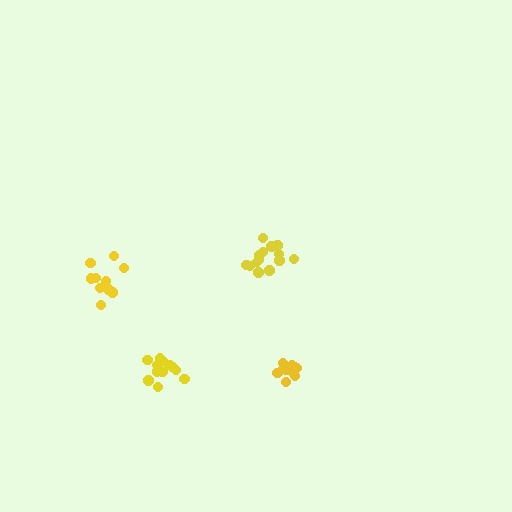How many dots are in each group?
Group 1: 11 dots, Group 2: 14 dots, Group 3: 10 dots, Group 4: 13 dots (48 total).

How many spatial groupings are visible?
There are 4 spatial groupings.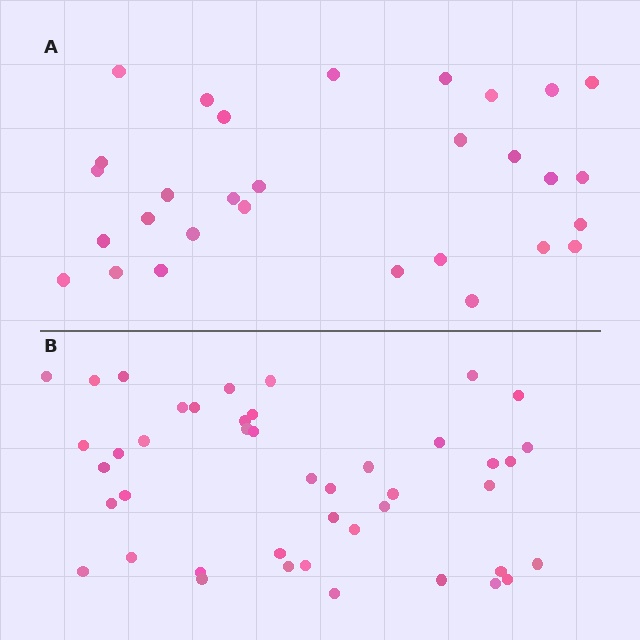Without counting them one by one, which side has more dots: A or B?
Region B (the bottom region) has more dots.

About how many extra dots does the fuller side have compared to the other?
Region B has approximately 15 more dots than region A.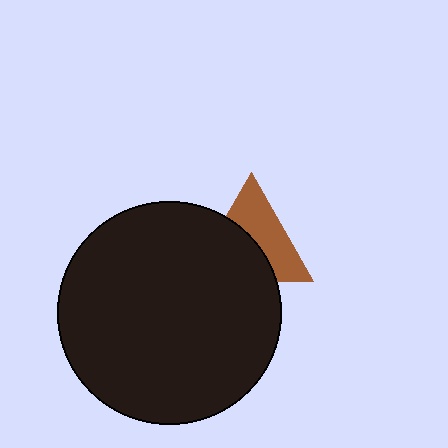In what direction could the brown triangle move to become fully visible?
The brown triangle could move toward the upper-right. That would shift it out from behind the black circle entirely.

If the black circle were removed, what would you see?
You would see the complete brown triangle.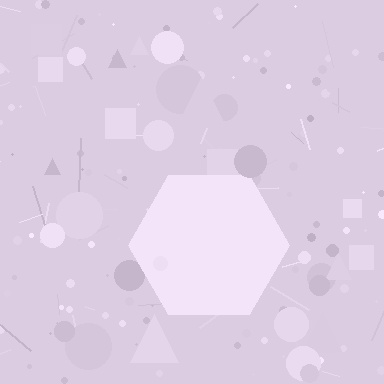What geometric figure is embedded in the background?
A hexagon is embedded in the background.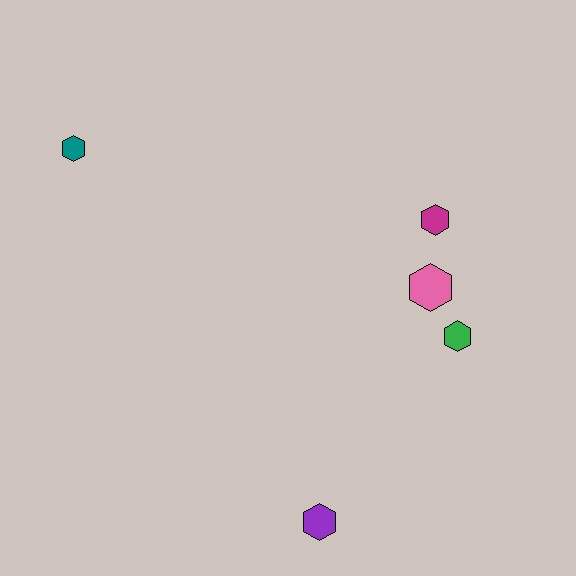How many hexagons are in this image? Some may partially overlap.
There are 5 hexagons.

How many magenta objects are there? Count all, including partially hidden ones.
There is 1 magenta object.